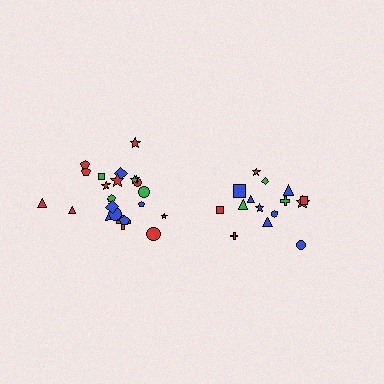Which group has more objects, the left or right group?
The left group.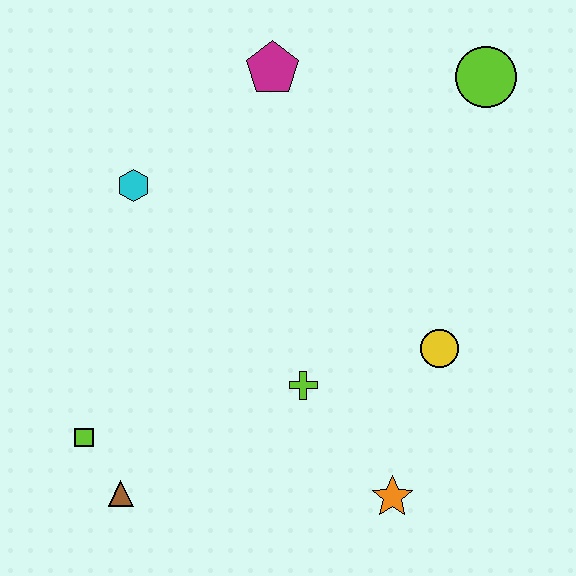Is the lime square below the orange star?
No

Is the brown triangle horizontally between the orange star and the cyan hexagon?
No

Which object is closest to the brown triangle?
The lime square is closest to the brown triangle.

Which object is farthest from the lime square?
The lime circle is farthest from the lime square.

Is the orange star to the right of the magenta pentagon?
Yes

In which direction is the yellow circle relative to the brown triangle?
The yellow circle is to the right of the brown triangle.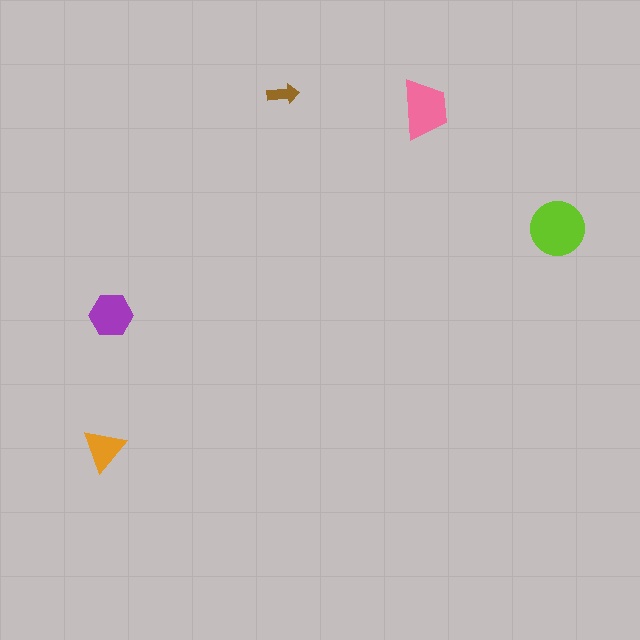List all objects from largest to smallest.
The lime circle, the pink trapezoid, the purple hexagon, the orange triangle, the brown arrow.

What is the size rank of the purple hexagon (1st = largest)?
3rd.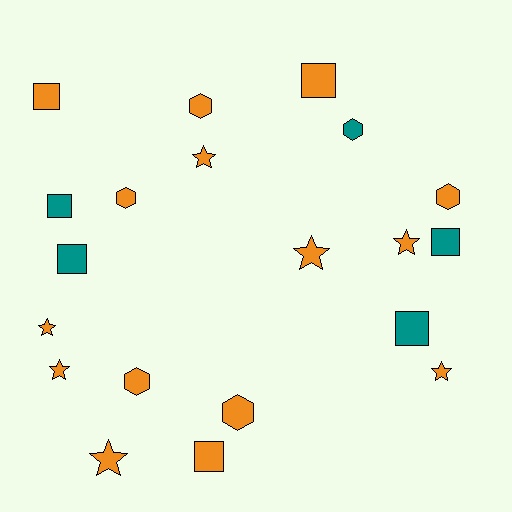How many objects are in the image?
There are 20 objects.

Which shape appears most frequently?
Square, with 7 objects.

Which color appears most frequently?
Orange, with 15 objects.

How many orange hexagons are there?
There are 5 orange hexagons.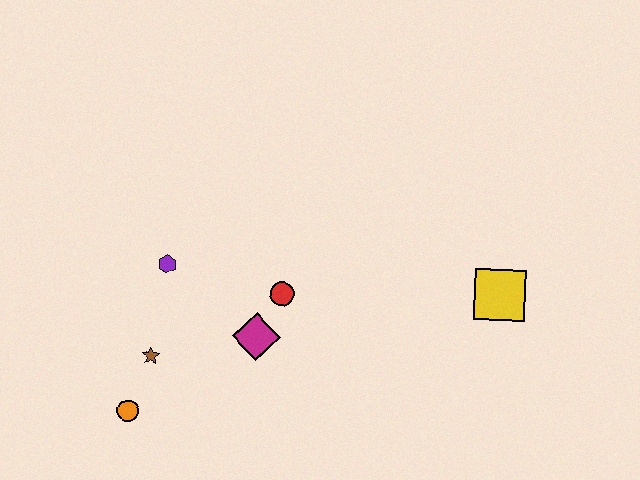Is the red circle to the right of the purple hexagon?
Yes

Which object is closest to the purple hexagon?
The brown star is closest to the purple hexagon.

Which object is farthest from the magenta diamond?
The yellow square is farthest from the magenta diamond.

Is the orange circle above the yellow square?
No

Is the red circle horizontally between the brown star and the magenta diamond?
No